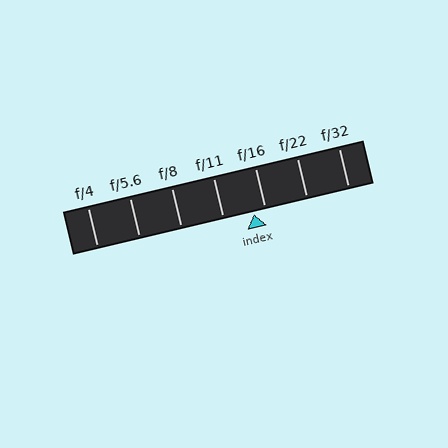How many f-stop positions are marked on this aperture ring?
There are 7 f-stop positions marked.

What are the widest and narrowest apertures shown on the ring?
The widest aperture shown is f/4 and the narrowest is f/32.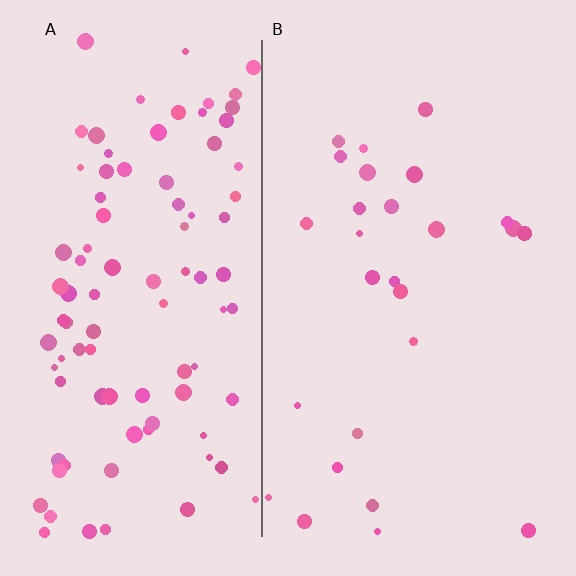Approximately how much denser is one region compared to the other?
Approximately 3.6× — region A over region B.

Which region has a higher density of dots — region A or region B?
A (the left).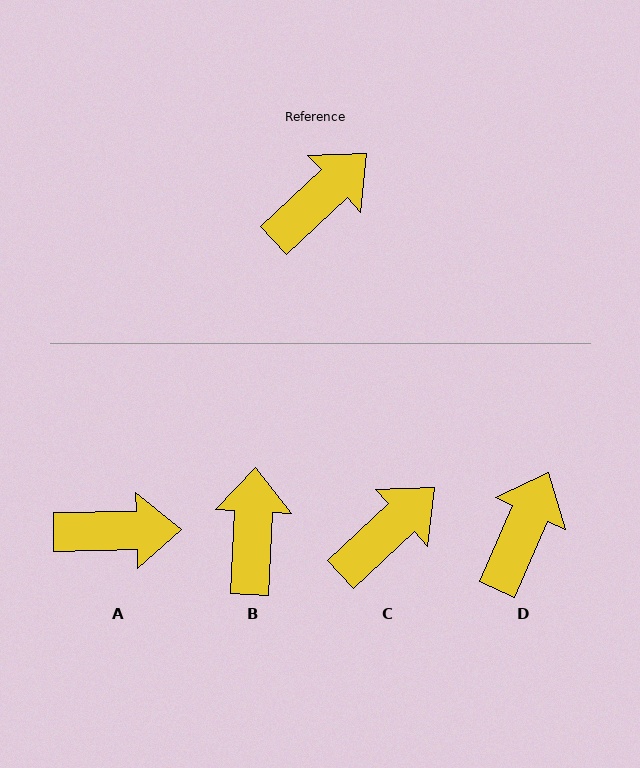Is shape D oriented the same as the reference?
No, it is off by about 23 degrees.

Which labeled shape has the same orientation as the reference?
C.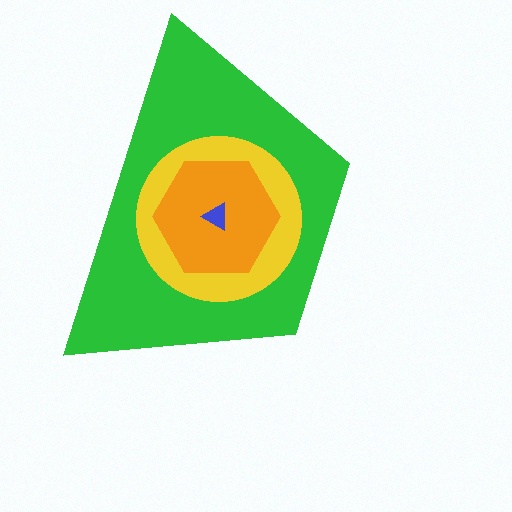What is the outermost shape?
The green trapezoid.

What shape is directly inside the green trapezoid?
The yellow circle.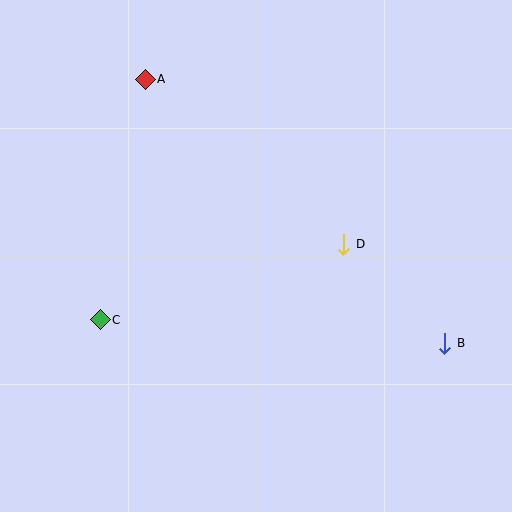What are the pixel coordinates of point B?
Point B is at (445, 343).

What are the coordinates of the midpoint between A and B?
The midpoint between A and B is at (295, 211).